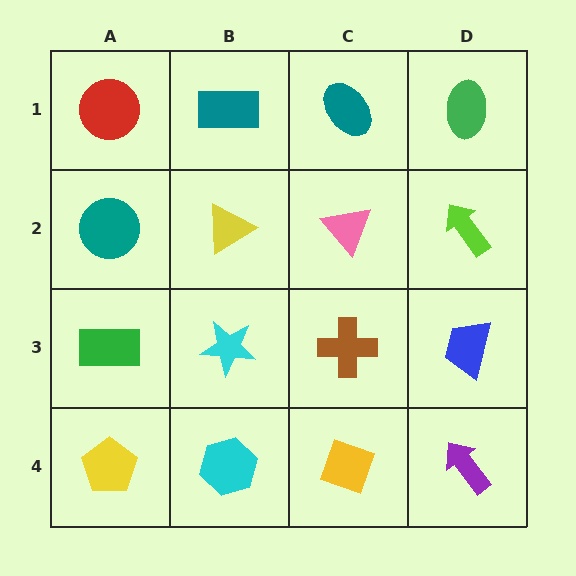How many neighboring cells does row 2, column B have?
4.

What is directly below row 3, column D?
A purple arrow.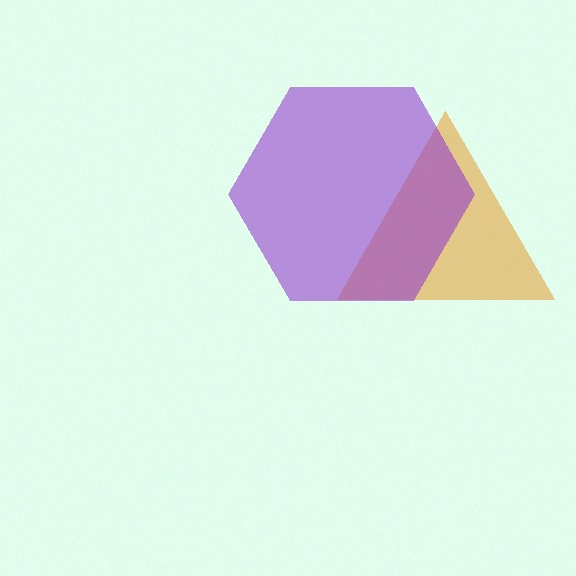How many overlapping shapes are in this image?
There are 2 overlapping shapes in the image.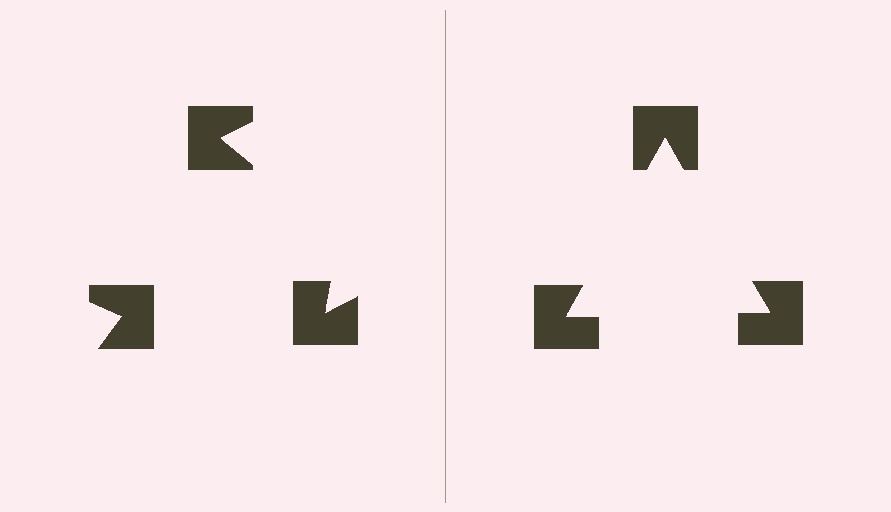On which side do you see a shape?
An illusory triangle appears on the right side. On the left side the wedge cuts are rotated, so no coherent shape forms.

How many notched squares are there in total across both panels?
6 — 3 on each side.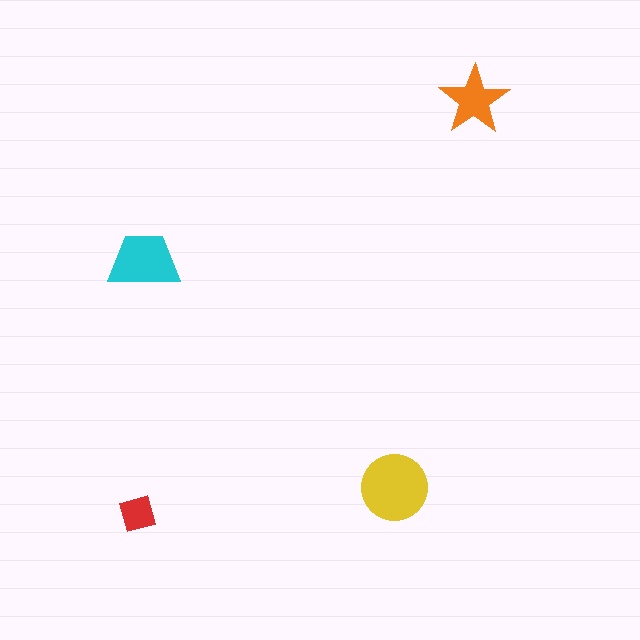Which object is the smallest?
The red diamond.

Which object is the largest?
The yellow circle.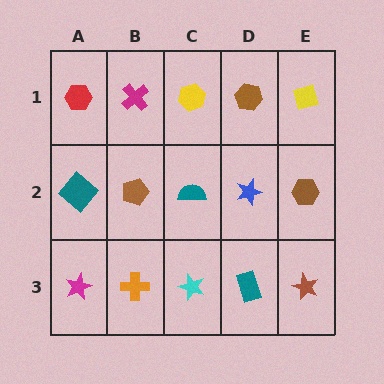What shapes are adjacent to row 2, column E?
A yellow diamond (row 1, column E), a brown star (row 3, column E), a blue star (row 2, column D).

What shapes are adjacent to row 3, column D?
A blue star (row 2, column D), a cyan star (row 3, column C), a brown star (row 3, column E).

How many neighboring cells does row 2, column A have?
3.